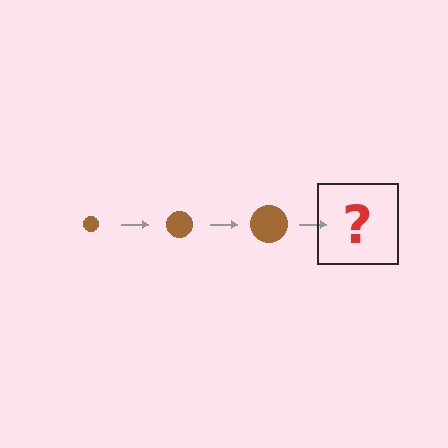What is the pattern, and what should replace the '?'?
The pattern is that the circle gets progressively larger each step. The '?' should be a brown circle, larger than the previous one.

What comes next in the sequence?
The next element should be a brown circle, larger than the previous one.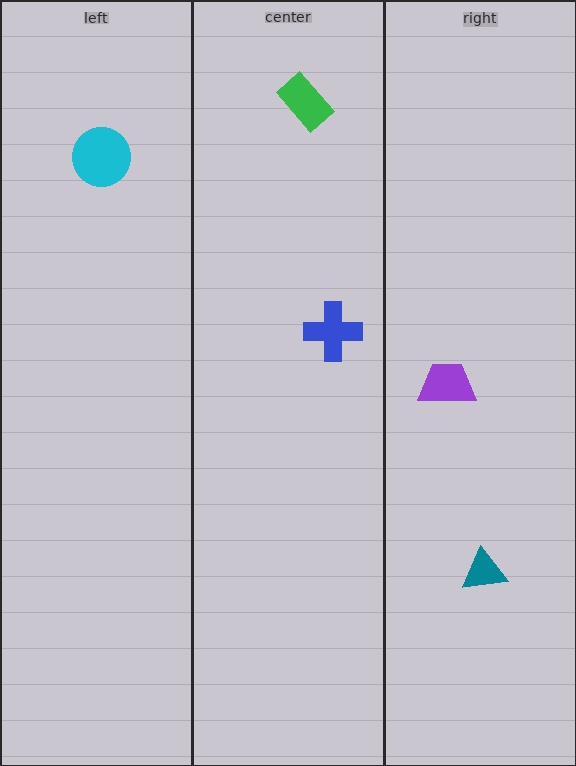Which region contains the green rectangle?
The center region.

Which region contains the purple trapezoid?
The right region.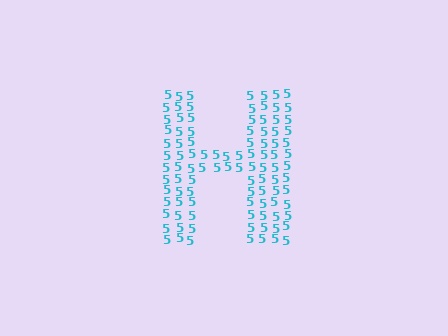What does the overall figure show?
The overall figure shows the letter H.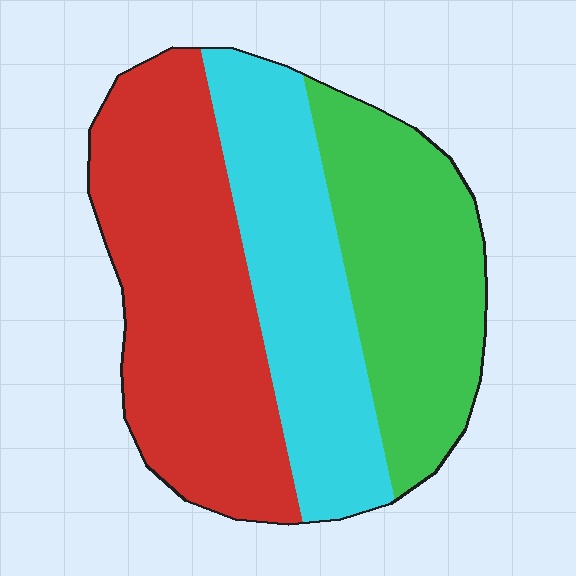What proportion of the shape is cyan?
Cyan covers 30% of the shape.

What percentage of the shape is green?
Green covers 30% of the shape.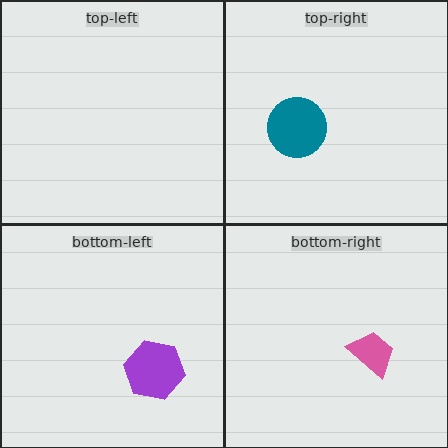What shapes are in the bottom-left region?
The purple hexagon.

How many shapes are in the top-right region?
1.